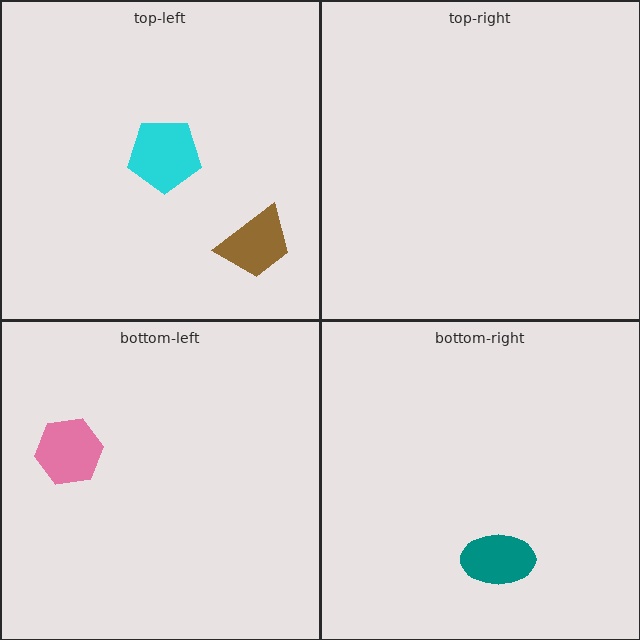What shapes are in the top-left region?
The brown trapezoid, the cyan pentagon.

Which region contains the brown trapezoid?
The top-left region.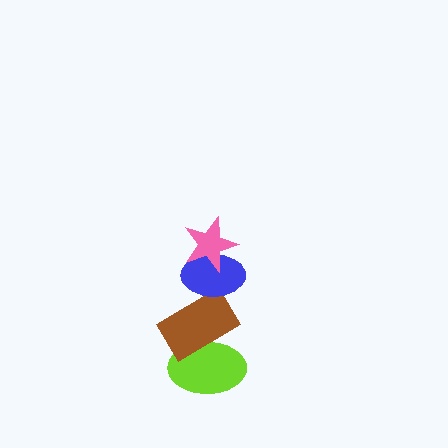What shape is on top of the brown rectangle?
The blue ellipse is on top of the brown rectangle.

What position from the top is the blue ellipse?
The blue ellipse is 2nd from the top.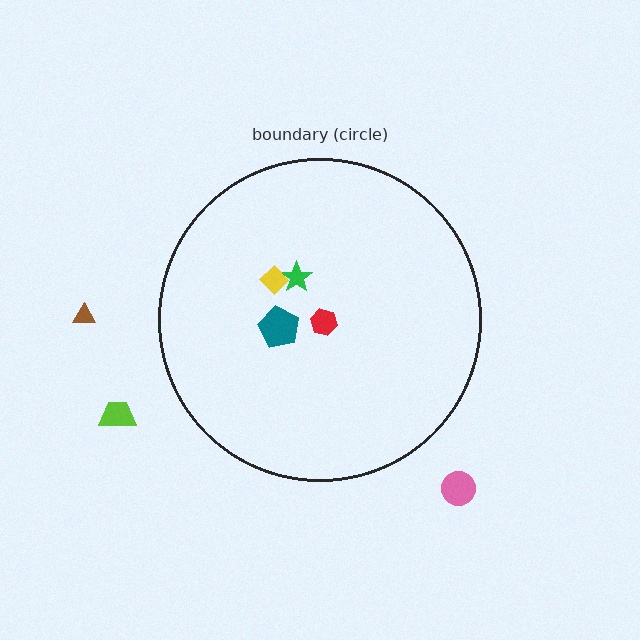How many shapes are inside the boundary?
4 inside, 3 outside.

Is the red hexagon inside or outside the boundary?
Inside.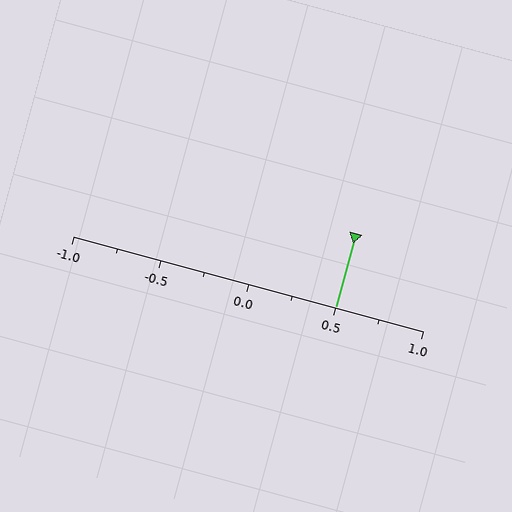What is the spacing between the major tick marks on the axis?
The major ticks are spaced 0.5 apart.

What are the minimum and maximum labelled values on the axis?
The axis runs from -1.0 to 1.0.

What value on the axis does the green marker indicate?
The marker indicates approximately 0.5.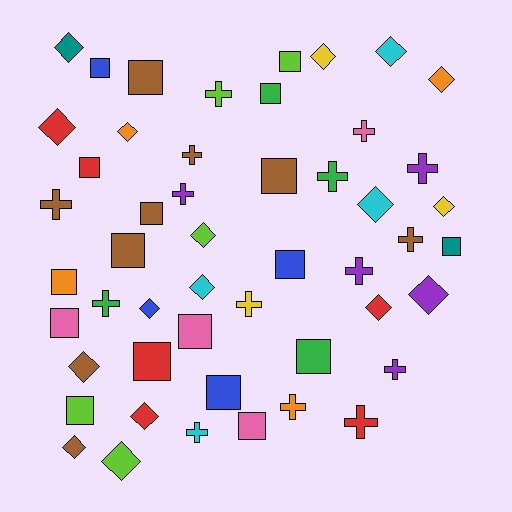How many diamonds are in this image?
There are 17 diamonds.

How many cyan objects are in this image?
There are 4 cyan objects.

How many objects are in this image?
There are 50 objects.